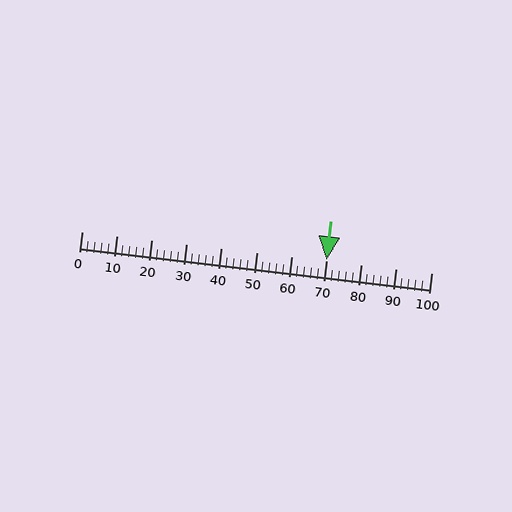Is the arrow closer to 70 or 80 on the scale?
The arrow is closer to 70.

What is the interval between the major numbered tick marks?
The major tick marks are spaced 10 units apart.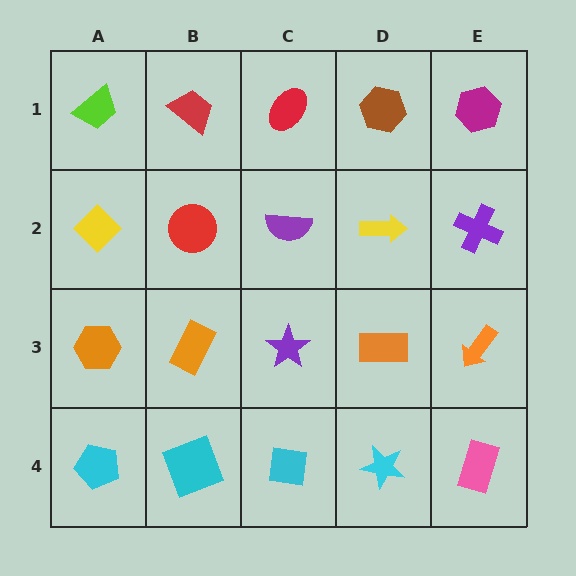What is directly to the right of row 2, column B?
A purple semicircle.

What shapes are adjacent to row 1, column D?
A yellow arrow (row 2, column D), a red ellipse (row 1, column C), a magenta hexagon (row 1, column E).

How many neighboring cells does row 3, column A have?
3.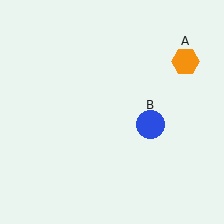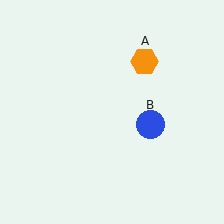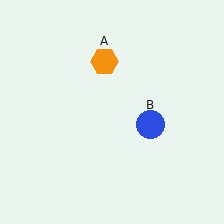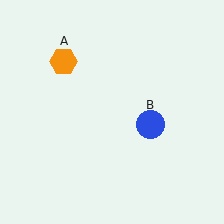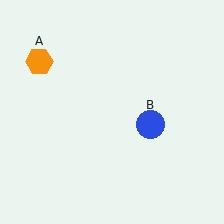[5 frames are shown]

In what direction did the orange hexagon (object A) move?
The orange hexagon (object A) moved left.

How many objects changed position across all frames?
1 object changed position: orange hexagon (object A).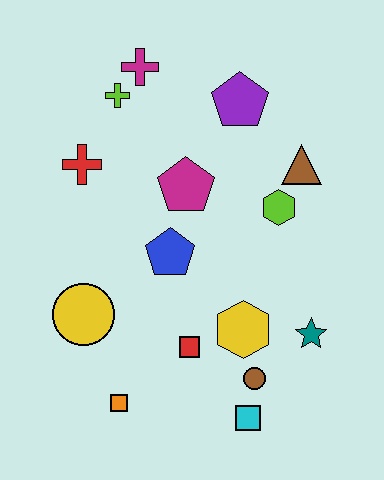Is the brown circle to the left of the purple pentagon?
No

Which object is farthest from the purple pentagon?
The orange square is farthest from the purple pentagon.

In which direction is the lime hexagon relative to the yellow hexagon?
The lime hexagon is above the yellow hexagon.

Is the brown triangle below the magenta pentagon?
No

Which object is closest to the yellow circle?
The orange square is closest to the yellow circle.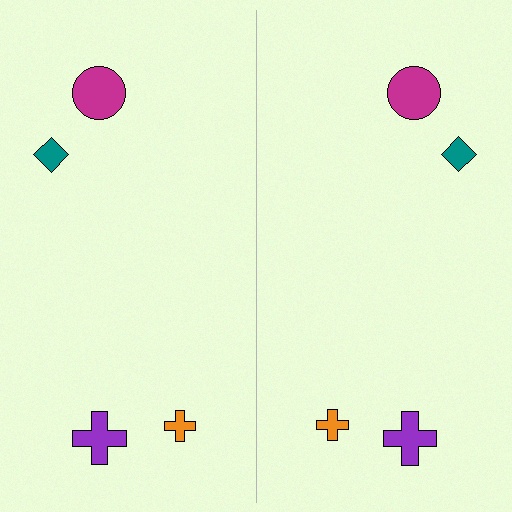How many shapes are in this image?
There are 8 shapes in this image.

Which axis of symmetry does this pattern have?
The pattern has a vertical axis of symmetry running through the center of the image.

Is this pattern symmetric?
Yes, this pattern has bilateral (reflection) symmetry.